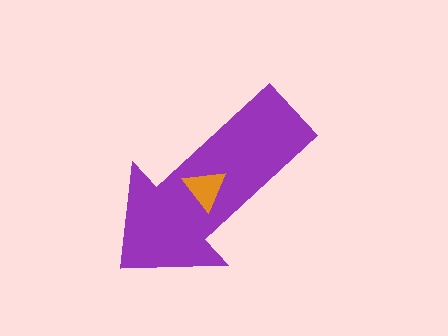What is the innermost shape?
The orange triangle.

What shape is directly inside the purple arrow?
The orange triangle.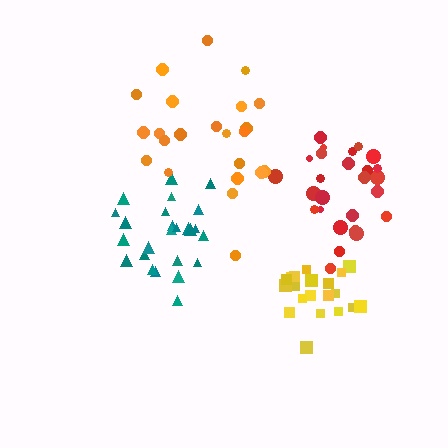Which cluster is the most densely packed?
Yellow.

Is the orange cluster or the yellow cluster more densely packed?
Yellow.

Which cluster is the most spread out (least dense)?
Orange.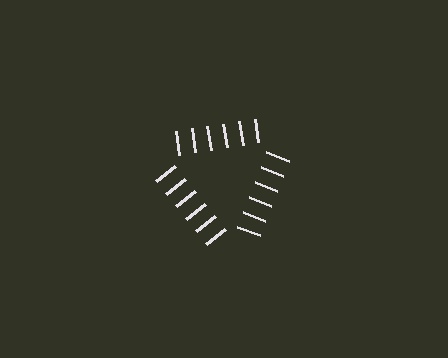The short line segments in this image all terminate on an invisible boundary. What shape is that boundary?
An illusory triangle — the line segments terminate on its edges but no continuous stroke is drawn.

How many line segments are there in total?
18 — 6 along each of the 3 edges.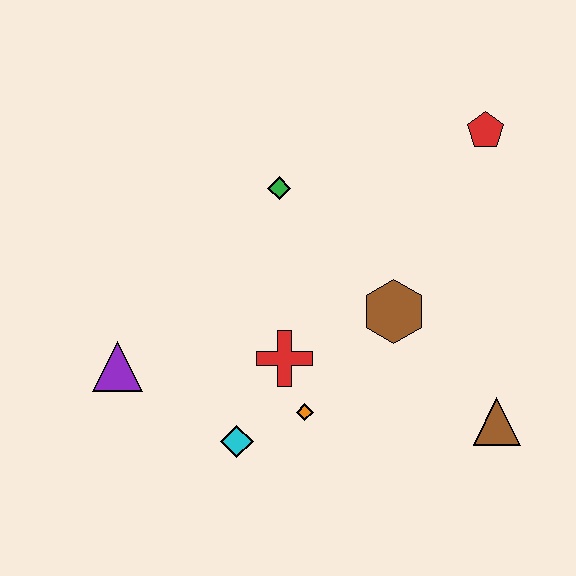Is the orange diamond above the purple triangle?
No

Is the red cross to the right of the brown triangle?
No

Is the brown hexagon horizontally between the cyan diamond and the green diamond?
No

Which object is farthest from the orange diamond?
The red pentagon is farthest from the orange diamond.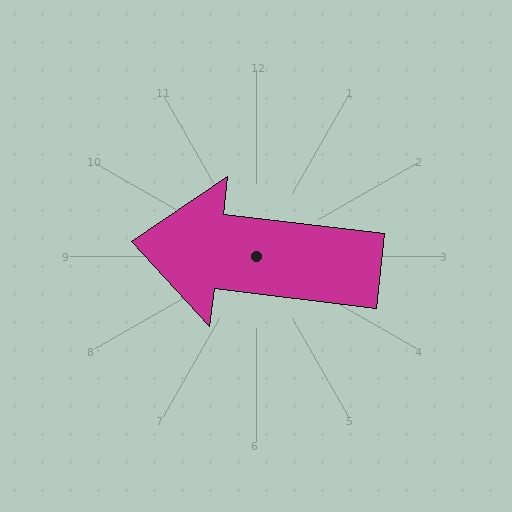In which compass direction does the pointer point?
West.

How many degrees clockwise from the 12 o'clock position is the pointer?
Approximately 277 degrees.